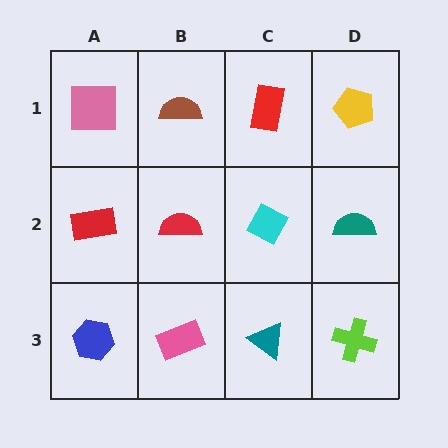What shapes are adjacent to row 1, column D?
A teal semicircle (row 2, column D), a red rectangle (row 1, column C).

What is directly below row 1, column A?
A red rectangle.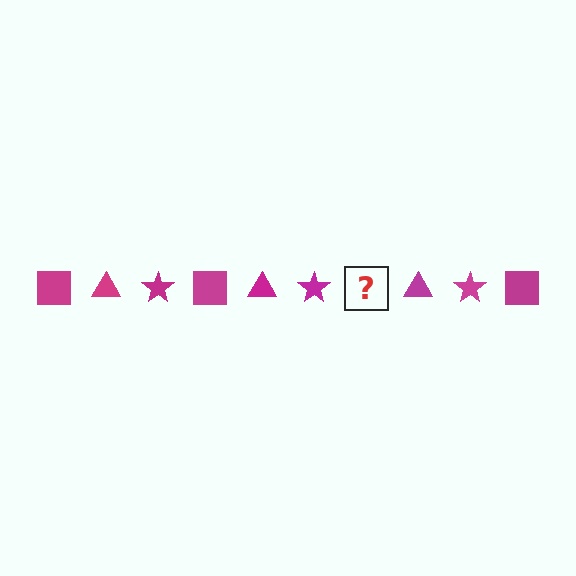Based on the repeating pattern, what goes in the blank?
The blank should be a magenta square.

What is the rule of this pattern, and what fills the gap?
The rule is that the pattern cycles through square, triangle, star shapes in magenta. The gap should be filled with a magenta square.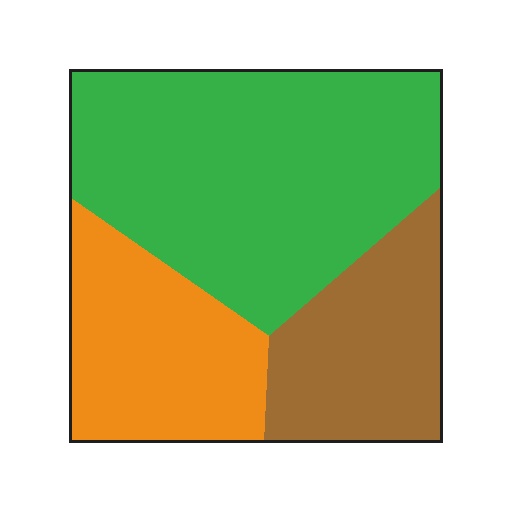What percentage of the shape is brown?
Brown covers 23% of the shape.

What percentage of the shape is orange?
Orange takes up about one quarter (1/4) of the shape.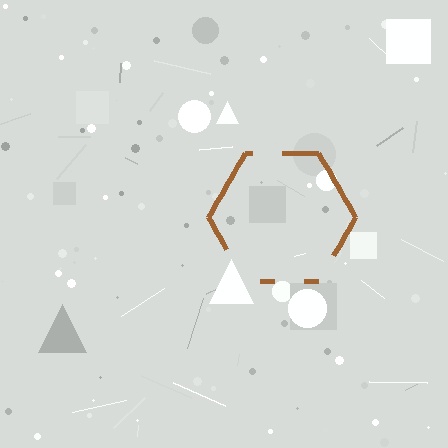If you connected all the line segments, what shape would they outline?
They would outline a hexagon.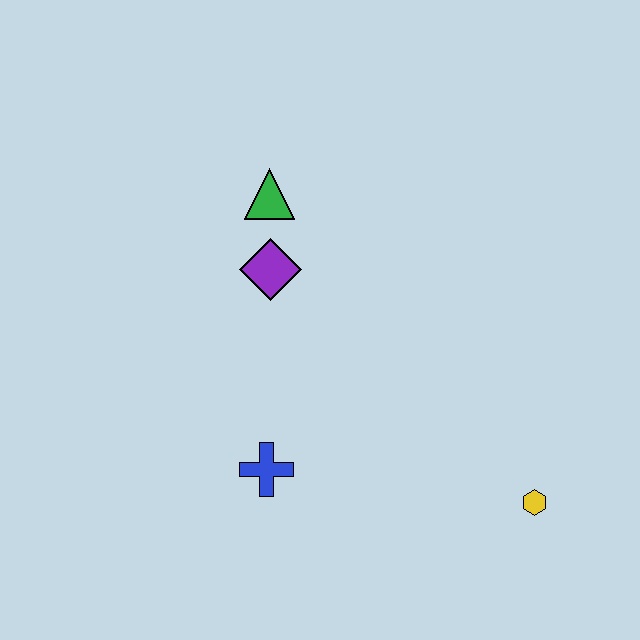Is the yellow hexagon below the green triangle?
Yes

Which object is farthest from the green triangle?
The yellow hexagon is farthest from the green triangle.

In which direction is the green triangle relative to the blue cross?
The green triangle is above the blue cross.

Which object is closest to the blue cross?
The purple diamond is closest to the blue cross.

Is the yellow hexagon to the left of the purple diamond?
No